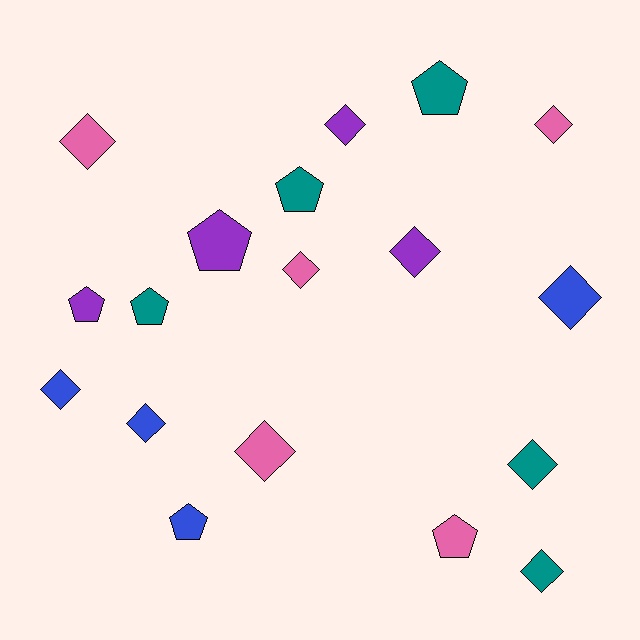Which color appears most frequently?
Teal, with 5 objects.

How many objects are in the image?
There are 18 objects.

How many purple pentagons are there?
There are 2 purple pentagons.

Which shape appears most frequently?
Diamond, with 11 objects.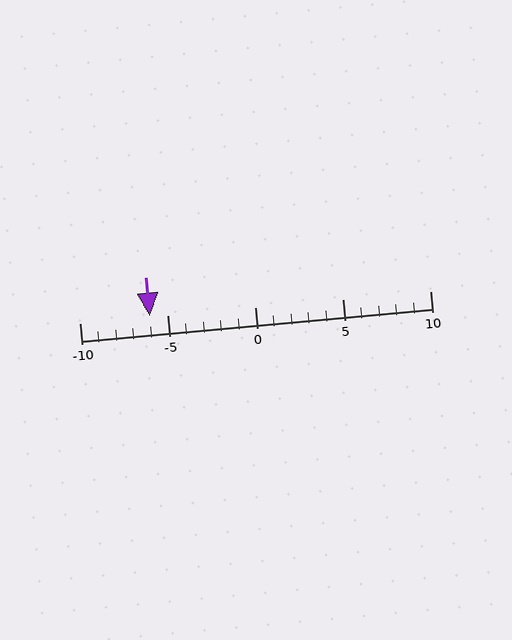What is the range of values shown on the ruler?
The ruler shows values from -10 to 10.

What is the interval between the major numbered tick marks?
The major tick marks are spaced 5 units apart.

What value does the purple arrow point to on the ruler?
The purple arrow points to approximately -6.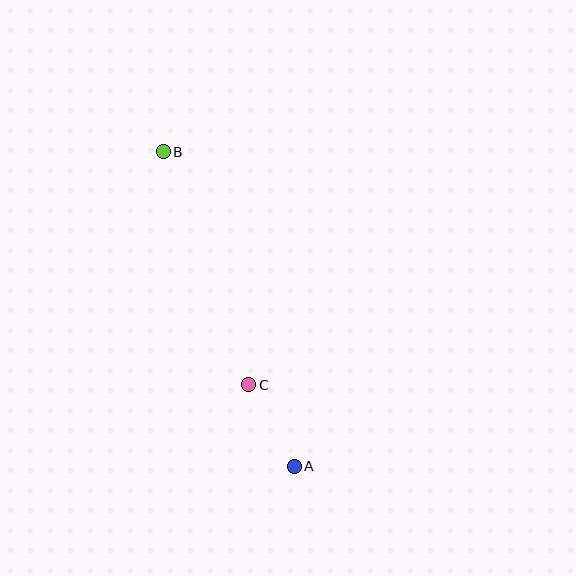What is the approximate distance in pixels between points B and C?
The distance between B and C is approximately 248 pixels.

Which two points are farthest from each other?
Points A and B are farthest from each other.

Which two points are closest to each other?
Points A and C are closest to each other.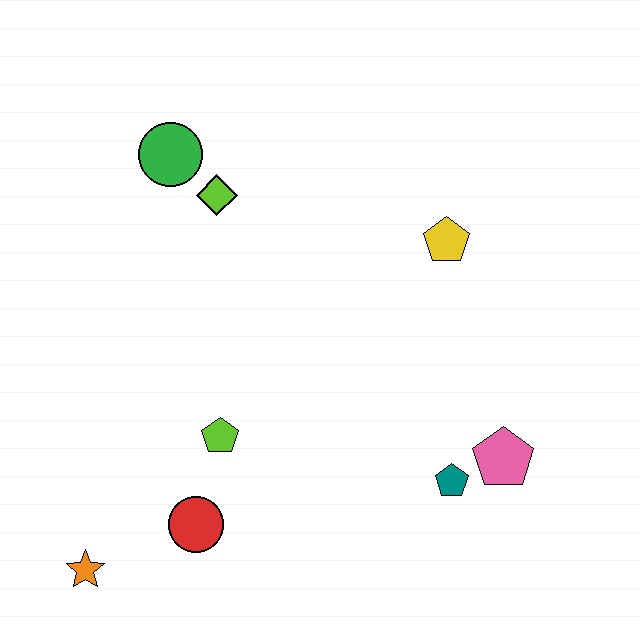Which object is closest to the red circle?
The lime pentagon is closest to the red circle.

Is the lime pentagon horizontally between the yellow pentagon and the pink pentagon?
No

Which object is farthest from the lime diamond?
The orange star is farthest from the lime diamond.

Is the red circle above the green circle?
No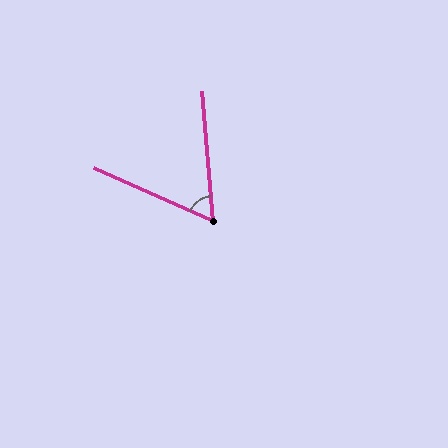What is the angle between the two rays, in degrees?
Approximately 61 degrees.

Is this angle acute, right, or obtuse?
It is acute.